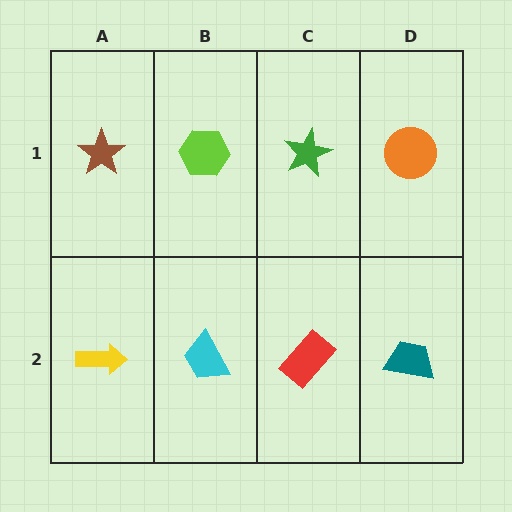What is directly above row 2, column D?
An orange circle.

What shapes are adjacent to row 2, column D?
An orange circle (row 1, column D), a red rectangle (row 2, column C).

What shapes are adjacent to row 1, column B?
A cyan trapezoid (row 2, column B), a brown star (row 1, column A), a green star (row 1, column C).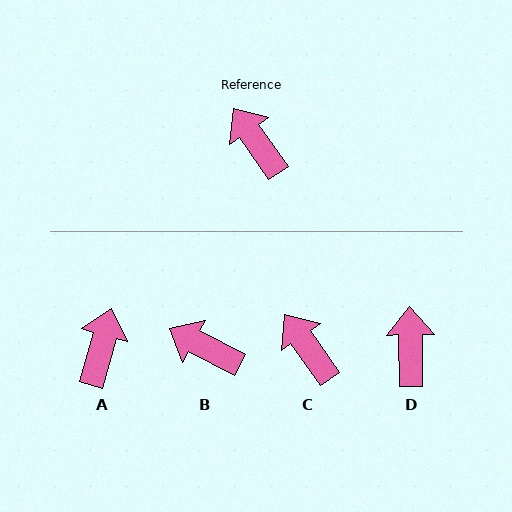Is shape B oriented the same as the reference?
No, it is off by about 27 degrees.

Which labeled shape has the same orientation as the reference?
C.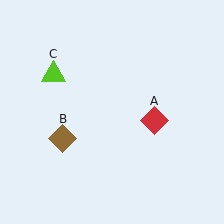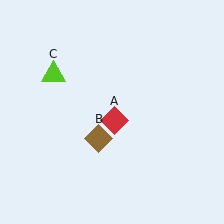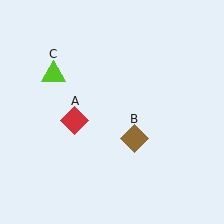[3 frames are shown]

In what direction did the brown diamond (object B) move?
The brown diamond (object B) moved right.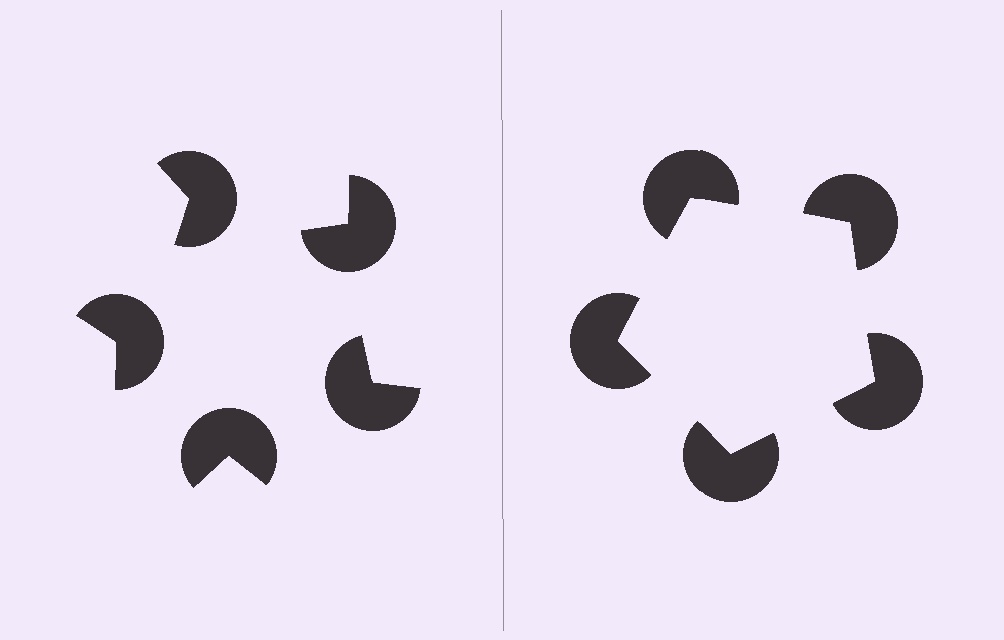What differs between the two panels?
The pac-man discs are positioned identically on both sides; only the wedge orientations differ. On the right they align to a pentagon; on the left they are misaligned.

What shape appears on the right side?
An illusory pentagon.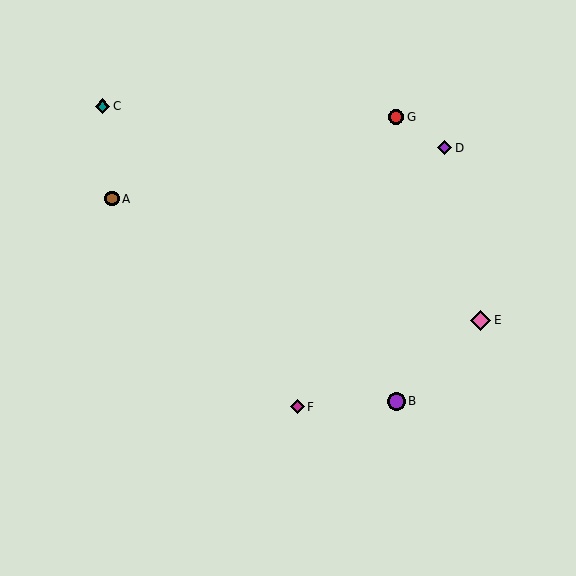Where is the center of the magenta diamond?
The center of the magenta diamond is at (297, 407).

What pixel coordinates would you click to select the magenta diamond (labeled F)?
Click at (297, 407) to select the magenta diamond F.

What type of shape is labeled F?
Shape F is a magenta diamond.